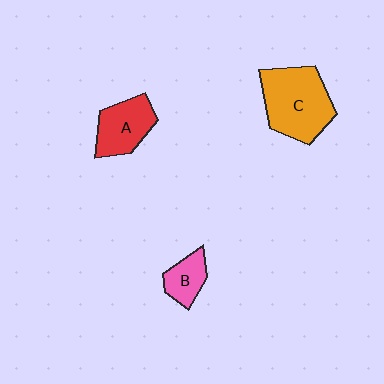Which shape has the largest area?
Shape C (orange).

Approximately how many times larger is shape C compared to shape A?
Approximately 1.6 times.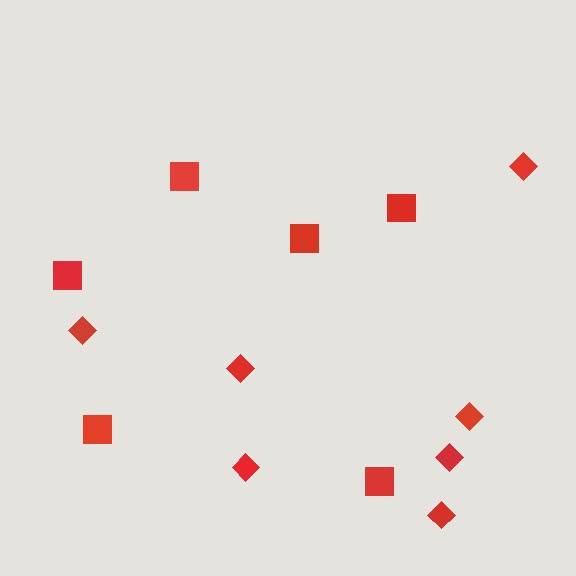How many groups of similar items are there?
There are 2 groups: one group of squares (6) and one group of diamonds (7).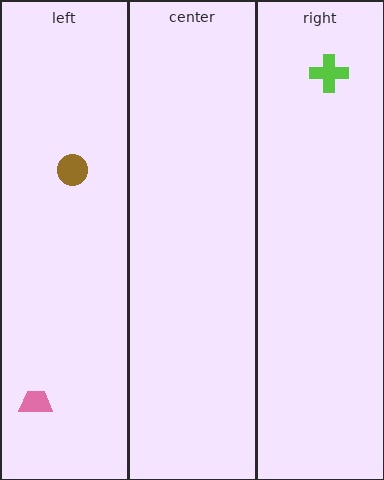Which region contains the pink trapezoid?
The left region.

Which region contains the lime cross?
The right region.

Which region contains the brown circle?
The left region.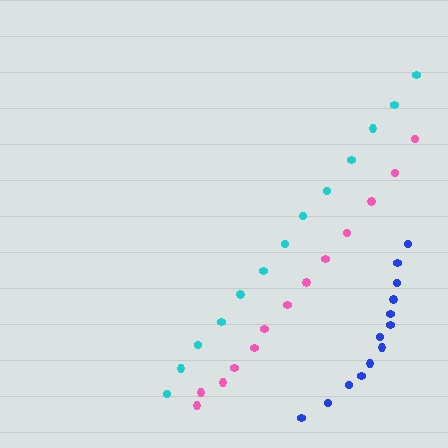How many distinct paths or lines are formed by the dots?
There are 3 distinct paths.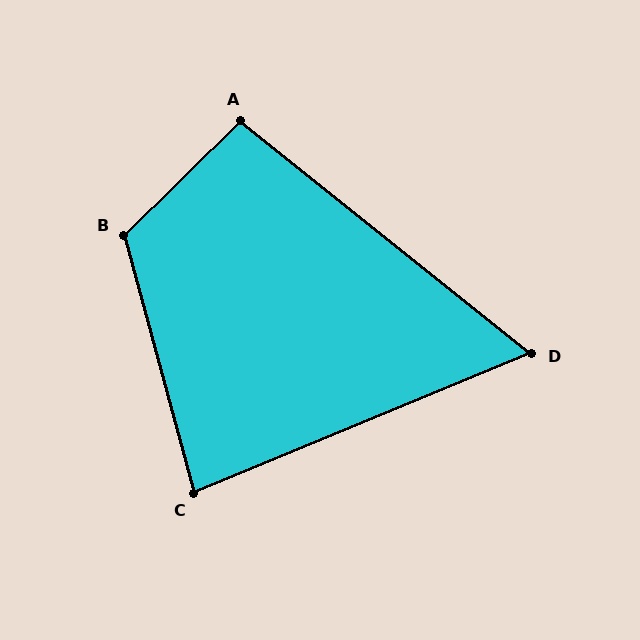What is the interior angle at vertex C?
Approximately 83 degrees (acute).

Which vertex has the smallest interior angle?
D, at approximately 61 degrees.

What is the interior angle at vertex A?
Approximately 97 degrees (obtuse).